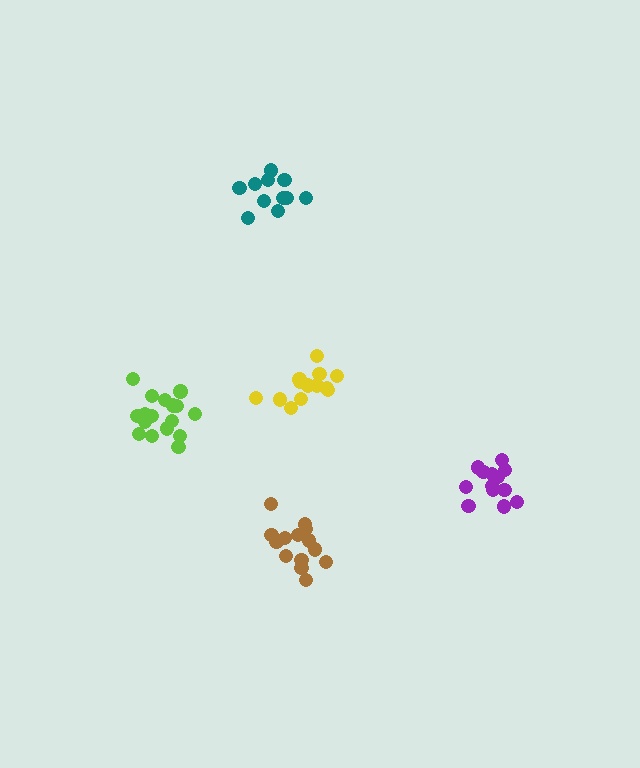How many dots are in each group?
Group 1: 17 dots, Group 2: 13 dots, Group 3: 11 dots, Group 4: 13 dots, Group 5: 14 dots (68 total).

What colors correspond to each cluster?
The clusters are colored: lime, yellow, teal, purple, brown.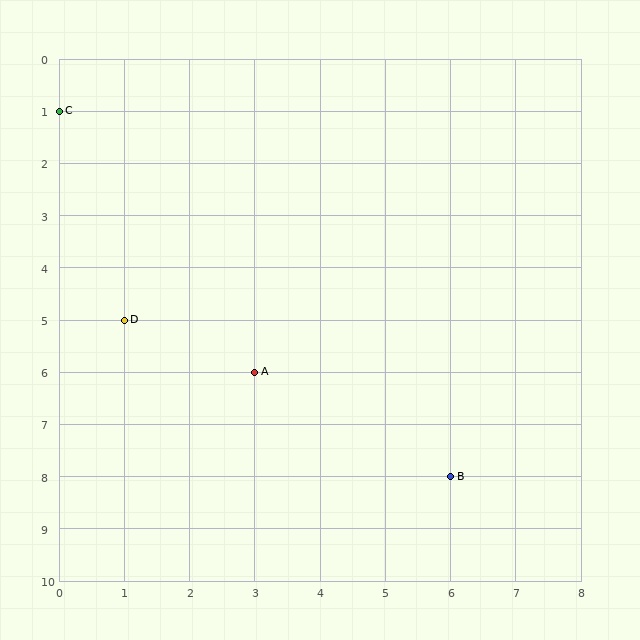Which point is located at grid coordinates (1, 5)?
Point D is at (1, 5).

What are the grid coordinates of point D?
Point D is at grid coordinates (1, 5).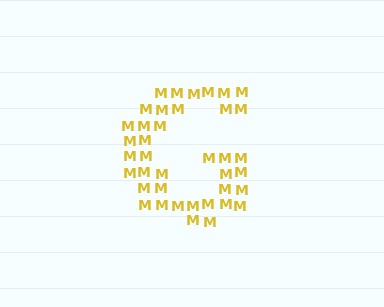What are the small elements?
The small elements are letter M's.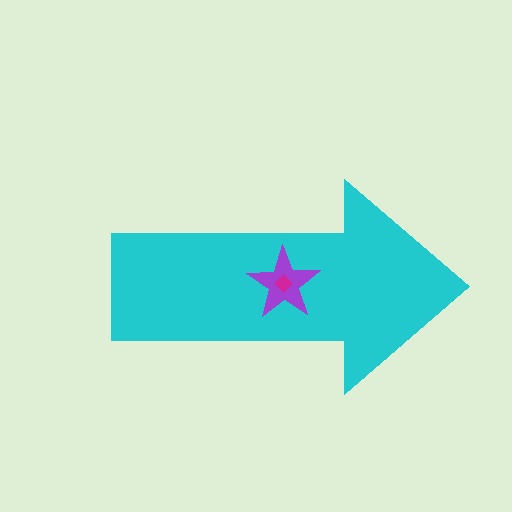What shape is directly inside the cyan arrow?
The purple star.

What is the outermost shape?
The cyan arrow.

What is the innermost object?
The magenta diamond.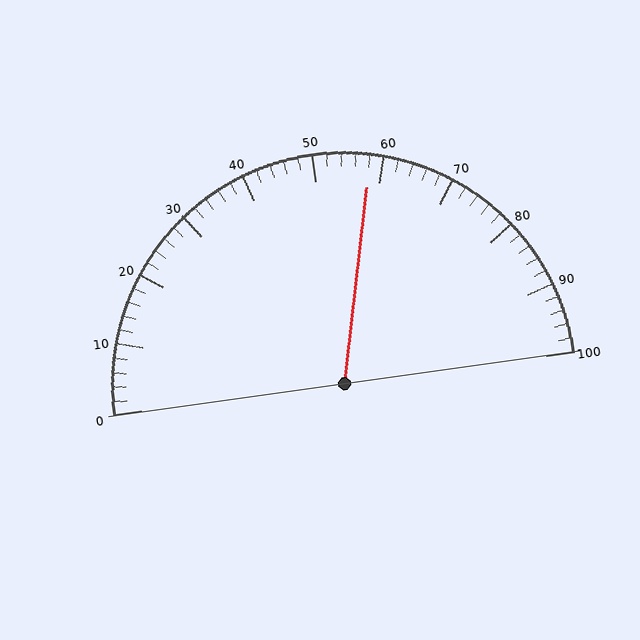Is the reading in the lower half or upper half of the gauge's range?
The reading is in the upper half of the range (0 to 100).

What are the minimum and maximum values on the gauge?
The gauge ranges from 0 to 100.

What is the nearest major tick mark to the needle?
The nearest major tick mark is 60.